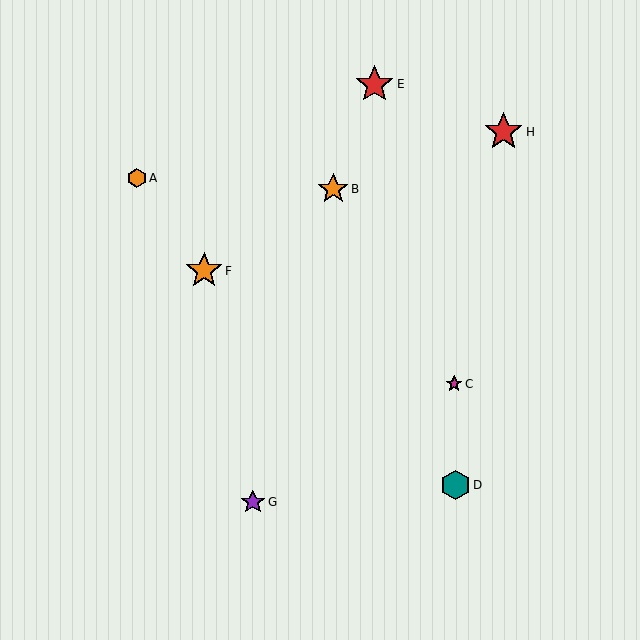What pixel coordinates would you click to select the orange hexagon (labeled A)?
Click at (137, 178) to select the orange hexagon A.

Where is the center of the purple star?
The center of the purple star is at (253, 502).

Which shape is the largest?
The red star (labeled H) is the largest.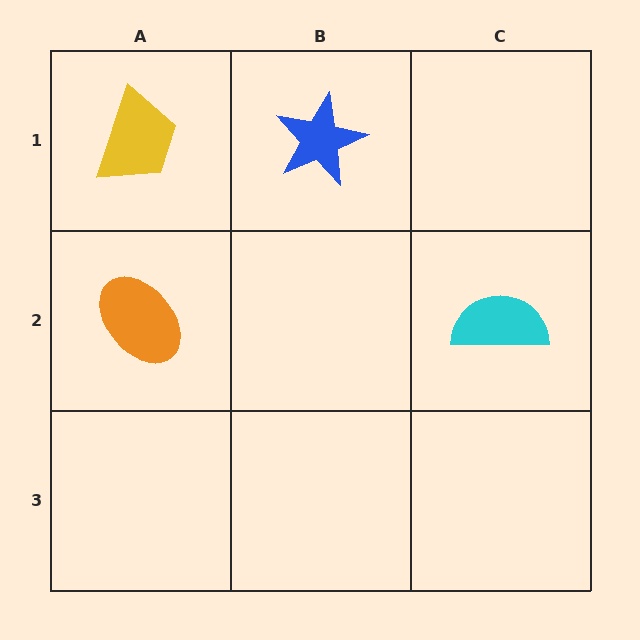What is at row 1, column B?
A blue star.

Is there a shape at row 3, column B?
No, that cell is empty.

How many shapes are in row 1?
2 shapes.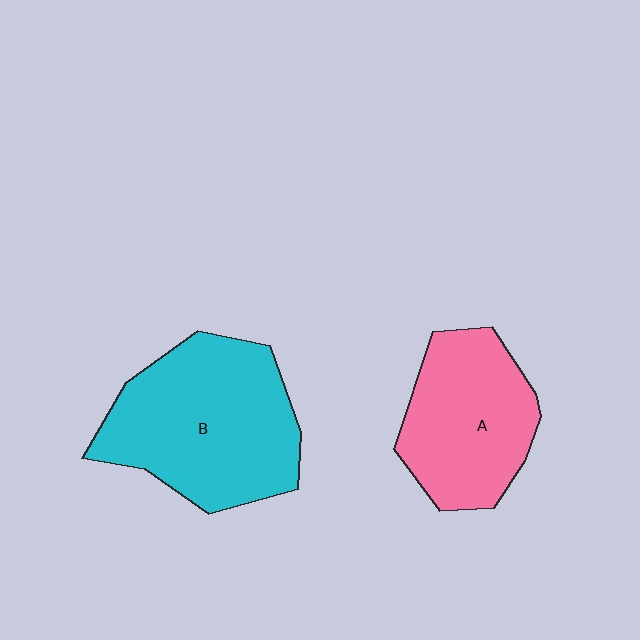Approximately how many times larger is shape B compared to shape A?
Approximately 1.4 times.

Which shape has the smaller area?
Shape A (pink).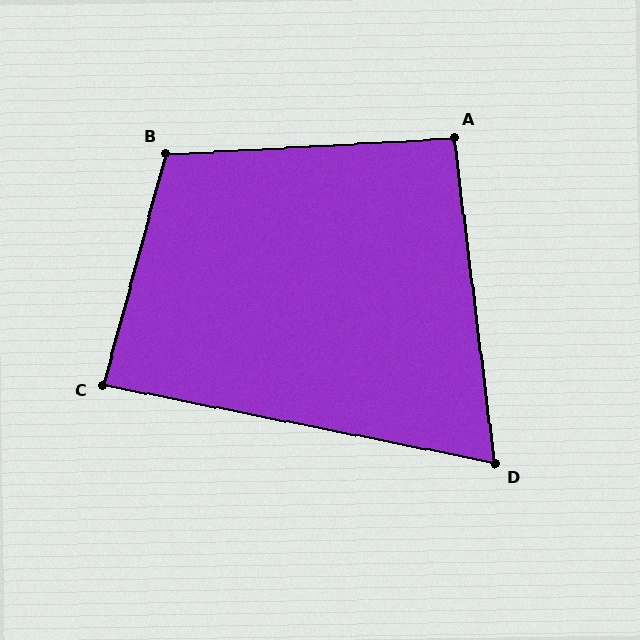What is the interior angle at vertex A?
Approximately 94 degrees (approximately right).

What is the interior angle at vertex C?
Approximately 86 degrees (approximately right).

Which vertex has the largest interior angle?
B, at approximately 108 degrees.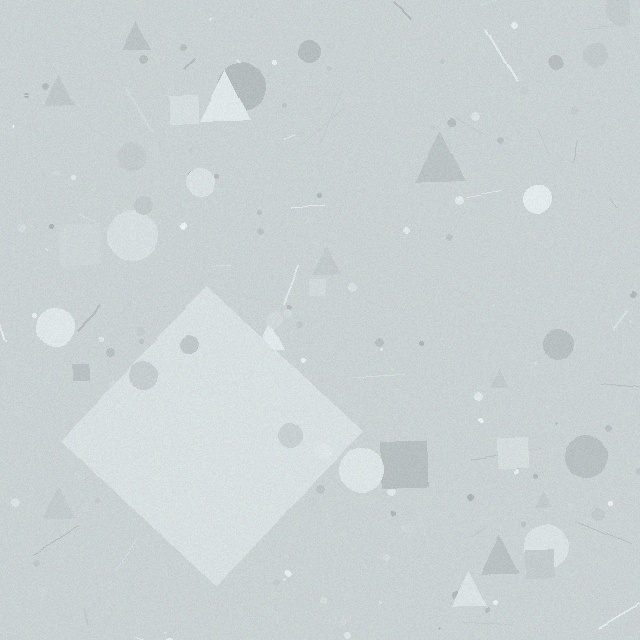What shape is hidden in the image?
A diamond is hidden in the image.